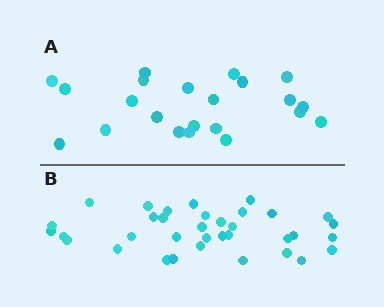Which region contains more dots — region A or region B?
Region B (the bottom region) has more dots.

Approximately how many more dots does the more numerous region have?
Region B has approximately 15 more dots than region A.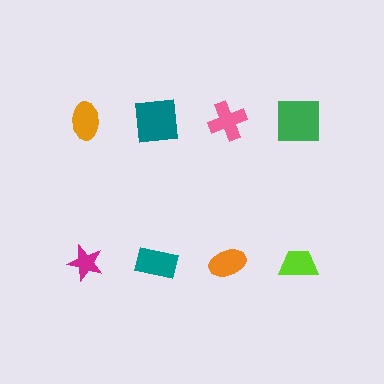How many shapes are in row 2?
4 shapes.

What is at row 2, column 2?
A teal rectangle.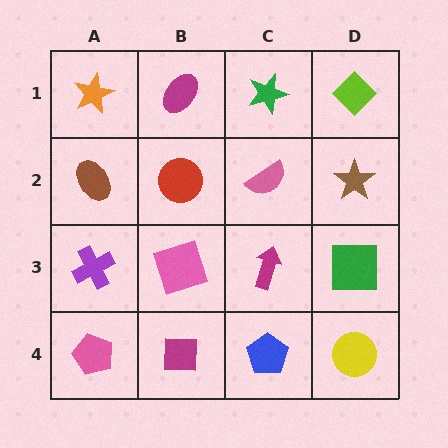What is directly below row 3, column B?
A magenta square.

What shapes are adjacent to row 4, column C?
A magenta arrow (row 3, column C), a magenta square (row 4, column B), a yellow circle (row 4, column D).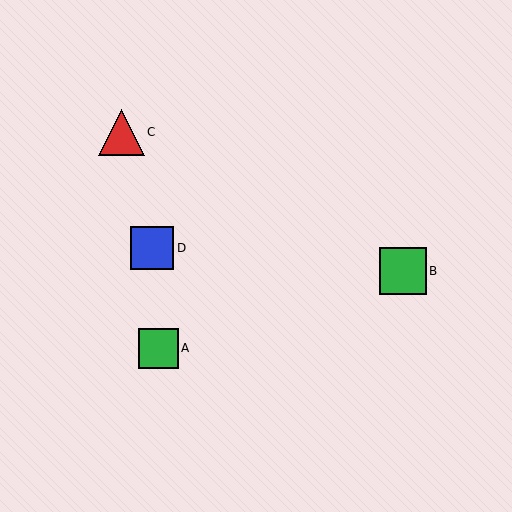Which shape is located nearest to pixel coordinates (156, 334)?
The green square (labeled A) at (158, 348) is nearest to that location.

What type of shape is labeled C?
Shape C is a red triangle.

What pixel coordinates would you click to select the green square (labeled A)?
Click at (158, 348) to select the green square A.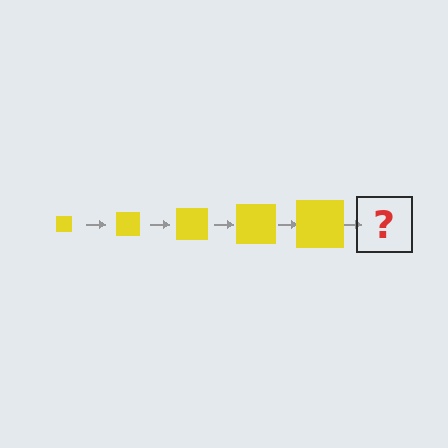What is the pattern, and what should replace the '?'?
The pattern is that the square gets progressively larger each step. The '?' should be a yellow square, larger than the previous one.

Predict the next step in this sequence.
The next step is a yellow square, larger than the previous one.